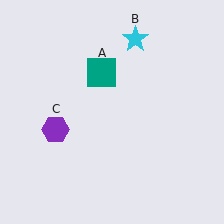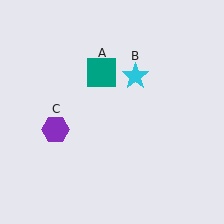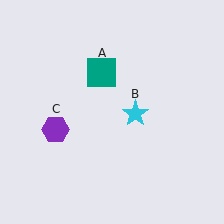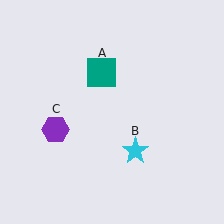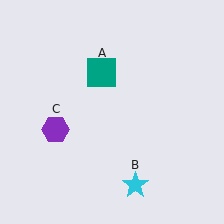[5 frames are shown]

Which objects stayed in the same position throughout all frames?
Teal square (object A) and purple hexagon (object C) remained stationary.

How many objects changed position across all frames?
1 object changed position: cyan star (object B).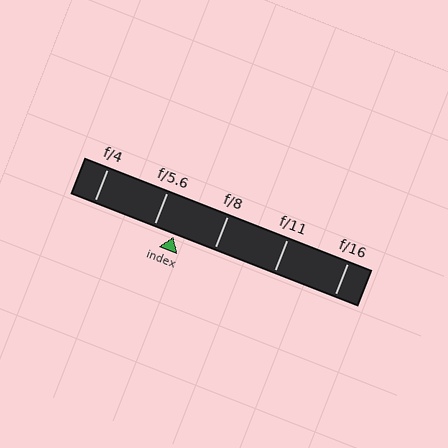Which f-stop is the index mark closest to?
The index mark is closest to f/5.6.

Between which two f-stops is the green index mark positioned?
The index mark is between f/5.6 and f/8.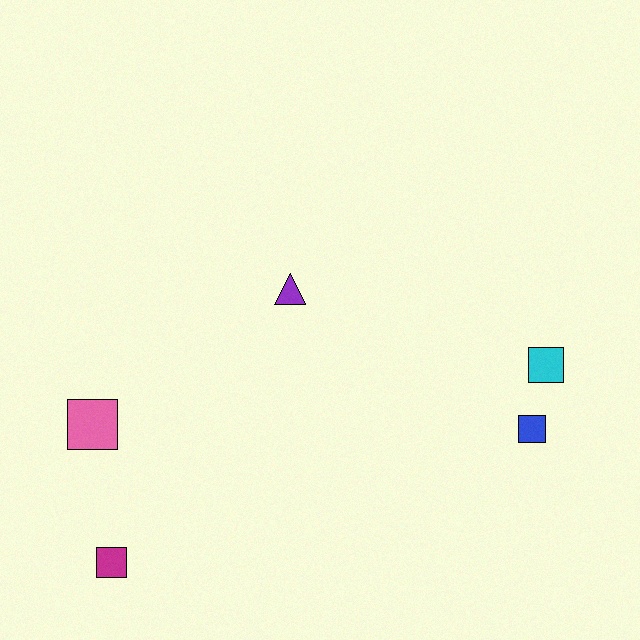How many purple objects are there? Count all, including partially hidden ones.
There is 1 purple object.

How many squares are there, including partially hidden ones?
There are 4 squares.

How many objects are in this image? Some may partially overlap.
There are 5 objects.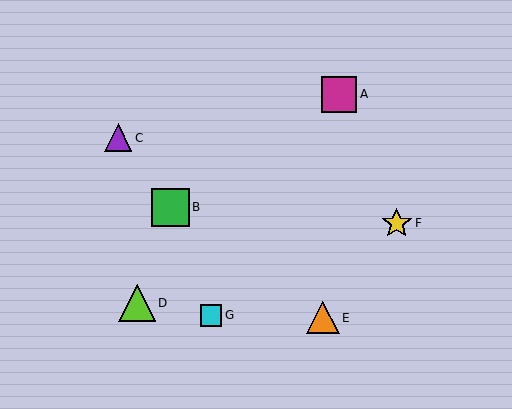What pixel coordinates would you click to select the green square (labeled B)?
Click at (170, 207) to select the green square B.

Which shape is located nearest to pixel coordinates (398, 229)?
The yellow star (labeled F) at (397, 223) is nearest to that location.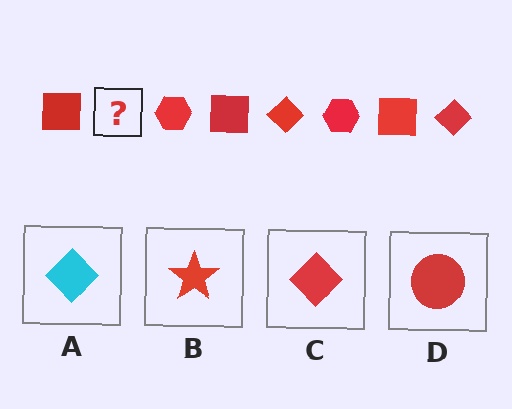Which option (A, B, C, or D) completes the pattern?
C.